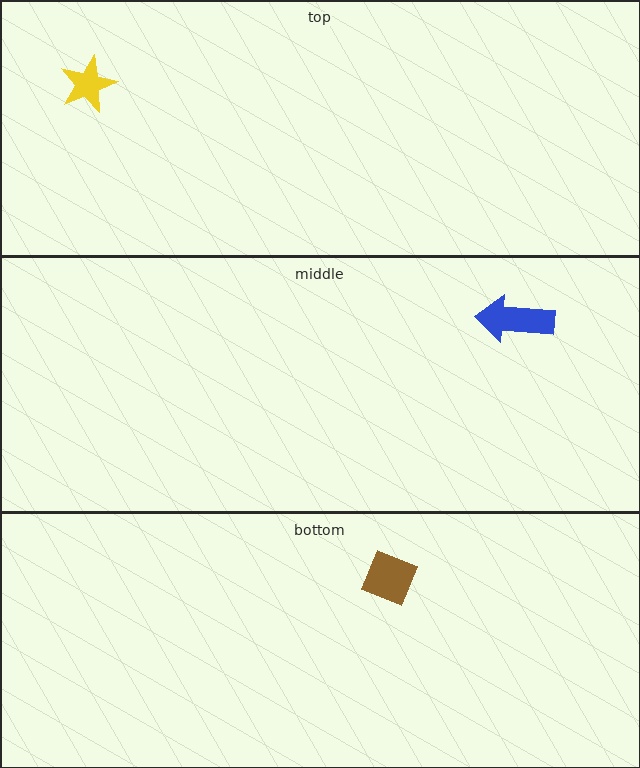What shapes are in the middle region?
The blue arrow.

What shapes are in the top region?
The yellow star.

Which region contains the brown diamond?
The bottom region.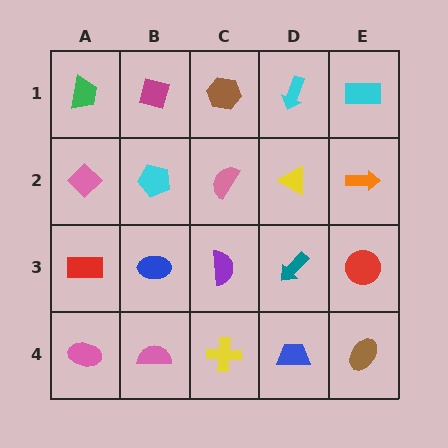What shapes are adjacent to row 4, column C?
A purple semicircle (row 3, column C), a pink semicircle (row 4, column B), a blue trapezoid (row 4, column D).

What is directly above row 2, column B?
A magenta diamond.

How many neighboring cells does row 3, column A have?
3.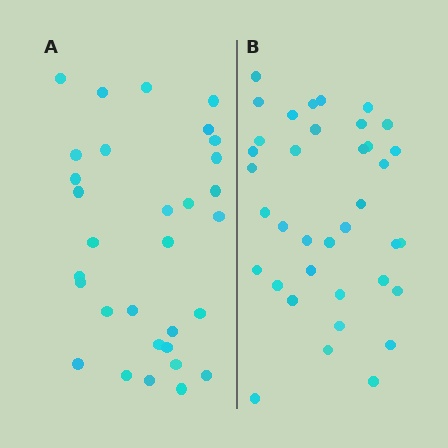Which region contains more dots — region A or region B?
Region B (the right region) has more dots.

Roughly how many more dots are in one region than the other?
Region B has about 6 more dots than region A.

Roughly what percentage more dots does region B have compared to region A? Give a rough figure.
About 20% more.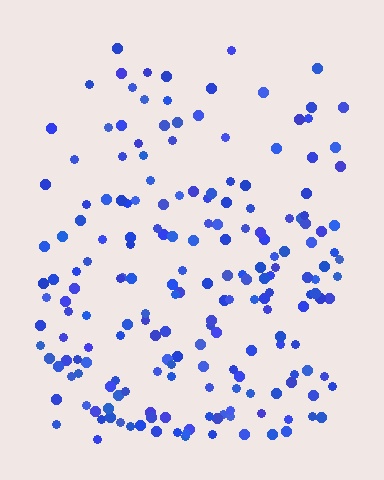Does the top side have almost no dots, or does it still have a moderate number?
Still a moderate number, just noticeably fewer than the bottom.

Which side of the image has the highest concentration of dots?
The bottom.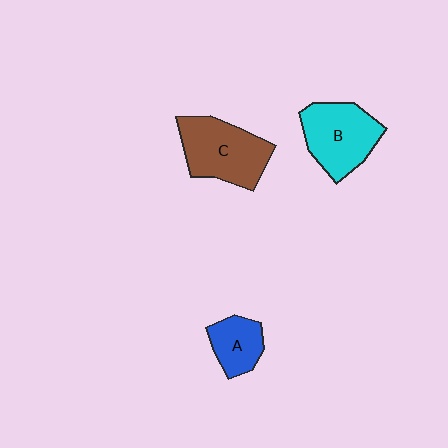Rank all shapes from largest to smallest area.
From largest to smallest: C (brown), B (cyan), A (blue).